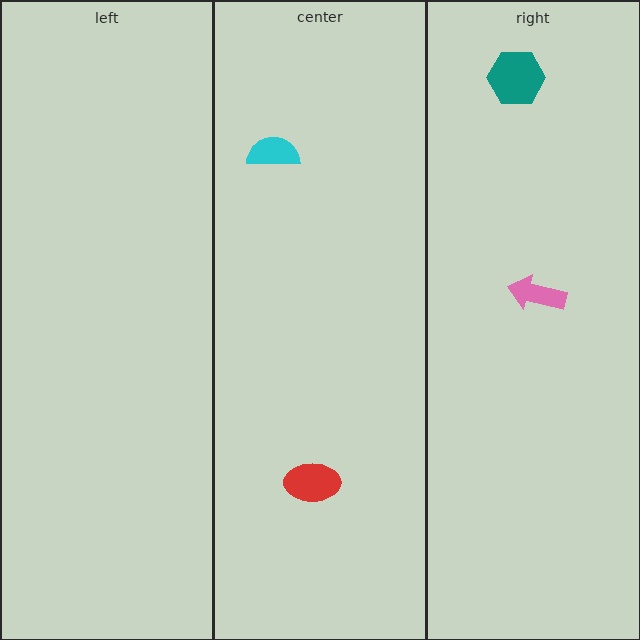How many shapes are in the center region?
2.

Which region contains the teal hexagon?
The right region.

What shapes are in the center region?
The red ellipse, the cyan semicircle.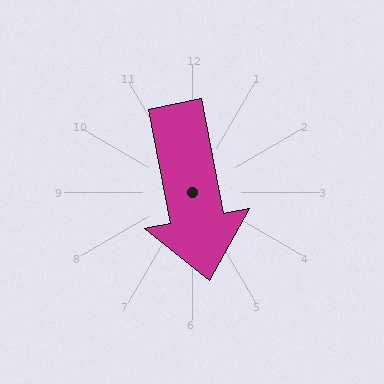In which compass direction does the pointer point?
South.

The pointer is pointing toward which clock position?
Roughly 6 o'clock.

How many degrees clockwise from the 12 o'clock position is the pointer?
Approximately 169 degrees.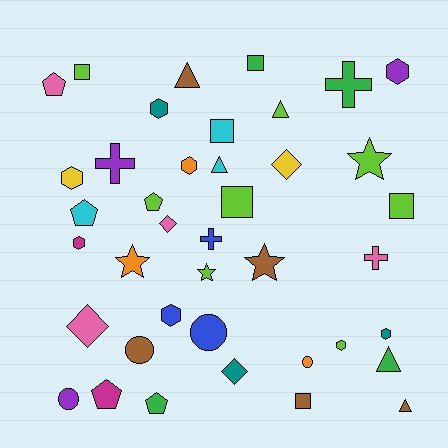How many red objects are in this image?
There are no red objects.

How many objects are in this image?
There are 40 objects.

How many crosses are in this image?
There are 4 crosses.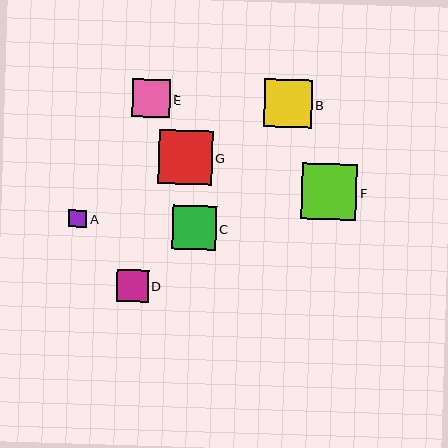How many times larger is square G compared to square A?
Square G is approximately 3.0 times the size of square A.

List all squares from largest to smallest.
From largest to smallest: F, G, B, C, E, D, A.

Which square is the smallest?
Square A is the smallest with a size of approximately 18 pixels.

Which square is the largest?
Square F is the largest with a size of approximately 56 pixels.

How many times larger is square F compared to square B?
Square F is approximately 1.2 times the size of square B.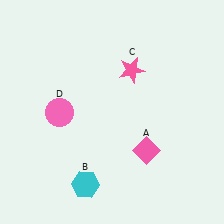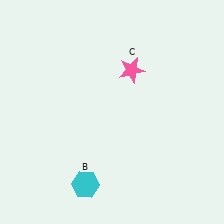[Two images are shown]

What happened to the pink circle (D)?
The pink circle (D) was removed in Image 2. It was in the bottom-left area of Image 1.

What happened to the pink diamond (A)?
The pink diamond (A) was removed in Image 2. It was in the bottom-right area of Image 1.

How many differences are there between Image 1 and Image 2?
There are 2 differences between the two images.